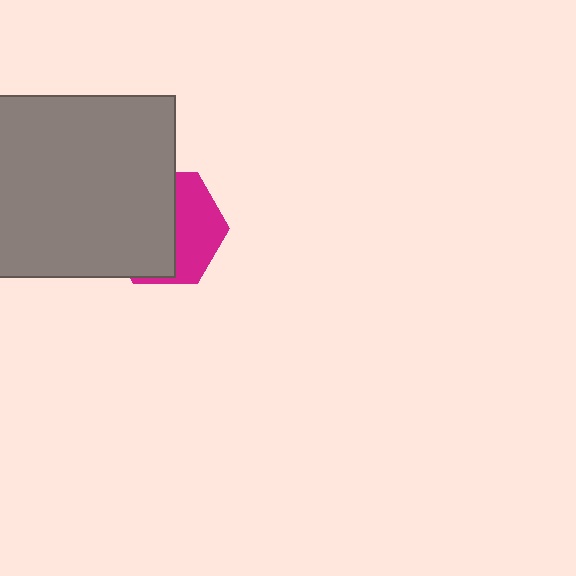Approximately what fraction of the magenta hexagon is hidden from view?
Roughly 58% of the magenta hexagon is hidden behind the gray square.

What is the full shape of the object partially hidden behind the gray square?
The partially hidden object is a magenta hexagon.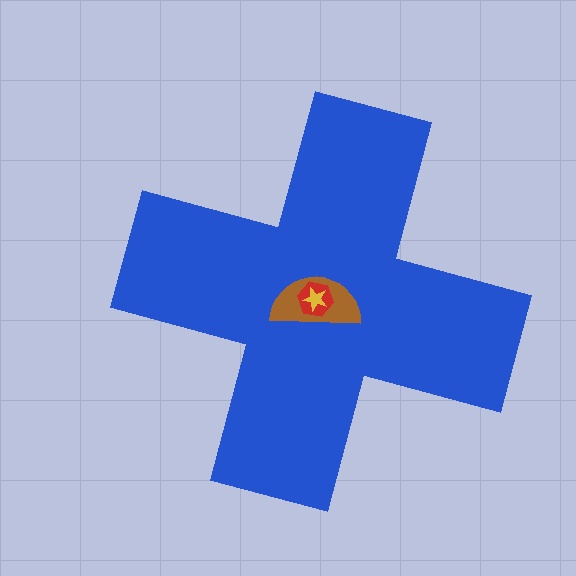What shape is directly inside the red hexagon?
The yellow star.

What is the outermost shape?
The blue cross.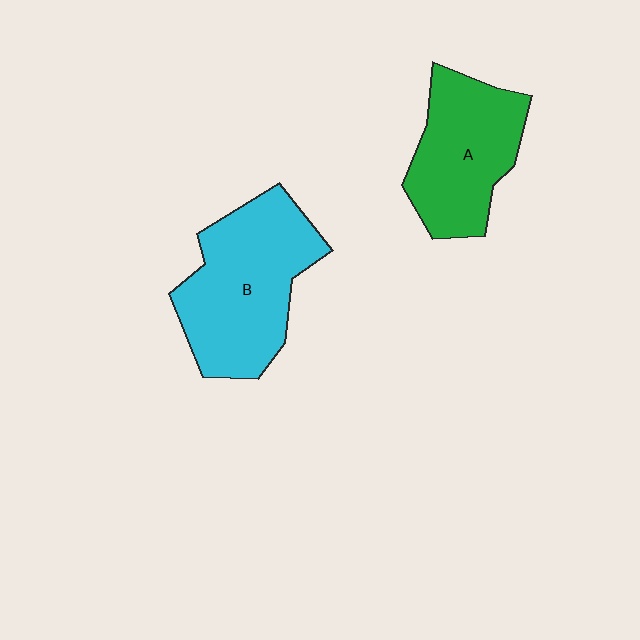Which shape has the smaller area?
Shape A (green).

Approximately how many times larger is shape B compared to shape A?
Approximately 1.3 times.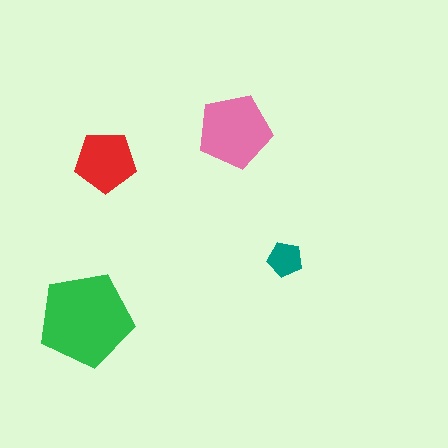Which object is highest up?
The pink pentagon is topmost.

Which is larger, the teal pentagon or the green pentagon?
The green one.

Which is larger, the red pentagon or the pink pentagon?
The pink one.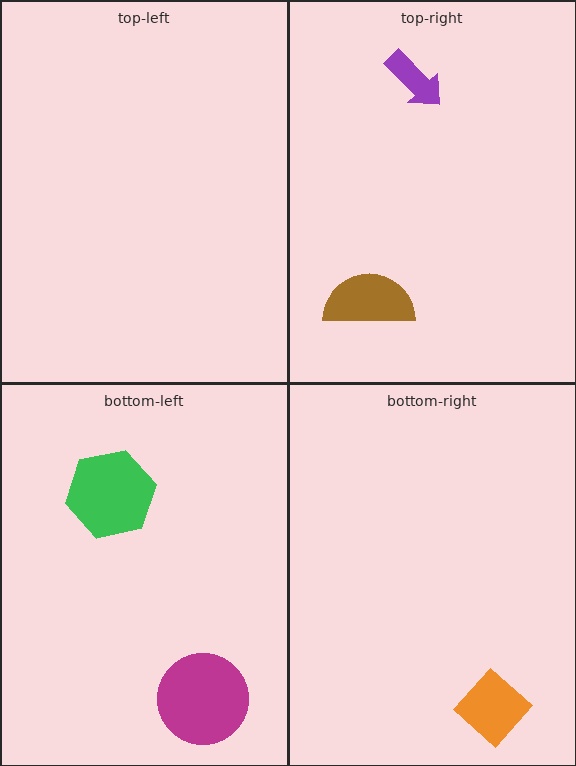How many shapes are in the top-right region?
2.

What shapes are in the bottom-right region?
The orange diamond.